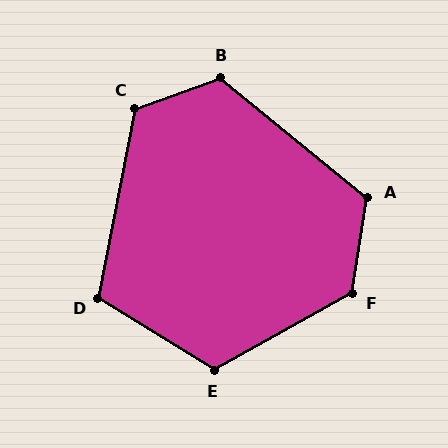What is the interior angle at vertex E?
Approximately 119 degrees (obtuse).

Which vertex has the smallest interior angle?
D, at approximately 111 degrees.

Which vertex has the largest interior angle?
F, at approximately 128 degrees.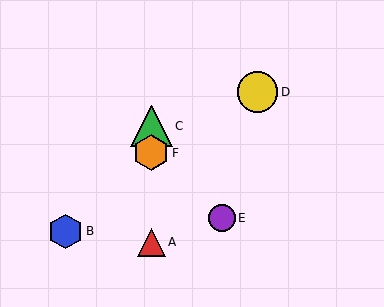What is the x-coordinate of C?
Object C is at x≈151.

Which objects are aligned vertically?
Objects A, C, F are aligned vertically.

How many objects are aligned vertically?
3 objects (A, C, F) are aligned vertically.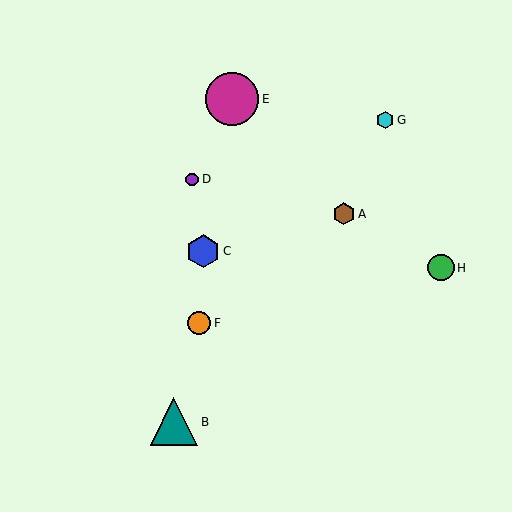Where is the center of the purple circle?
The center of the purple circle is at (192, 179).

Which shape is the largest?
The magenta circle (labeled E) is the largest.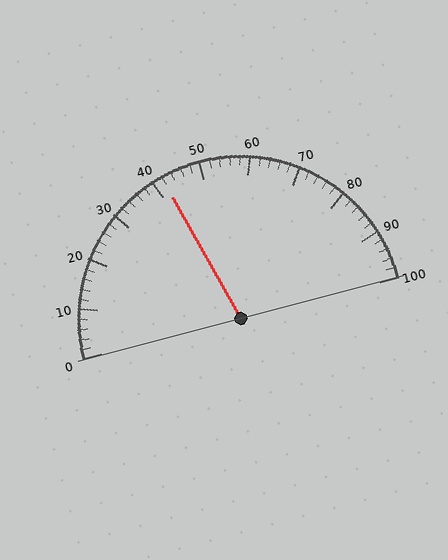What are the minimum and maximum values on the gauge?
The gauge ranges from 0 to 100.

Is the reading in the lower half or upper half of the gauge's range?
The reading is in the lower half of the range (0 to 100).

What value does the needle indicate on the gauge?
The needle indicates approximately 42.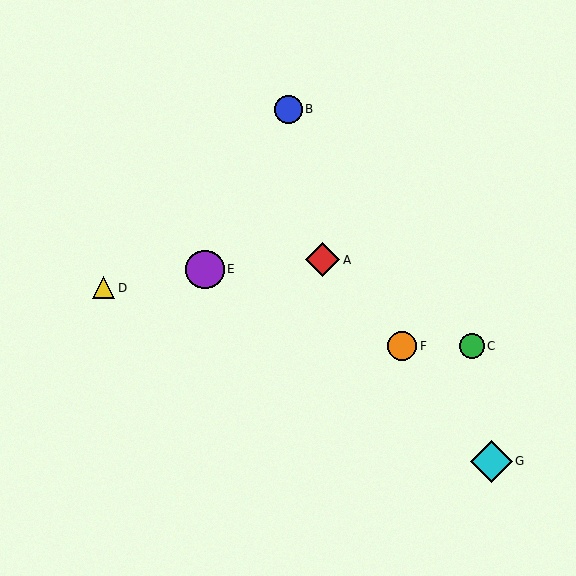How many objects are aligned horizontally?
2 objects (C, F) are aligned horizontally.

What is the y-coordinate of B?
Object B is at y≈109.